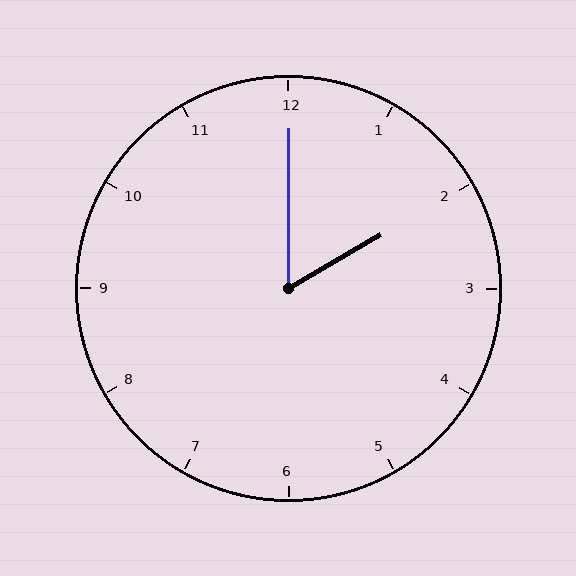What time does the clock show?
2:00.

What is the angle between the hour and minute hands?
Approximately 60 degrees.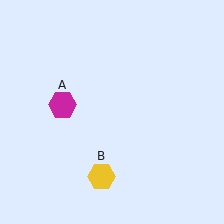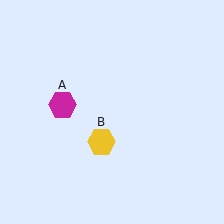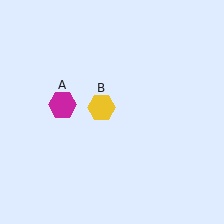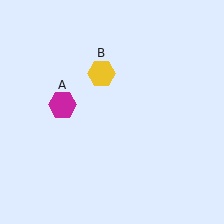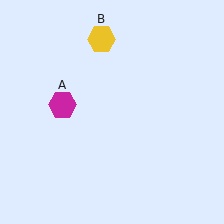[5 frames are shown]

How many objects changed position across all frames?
1 object changed position: yellow hexagon (object B).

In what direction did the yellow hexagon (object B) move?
The yellow hexagon (object B) moved up.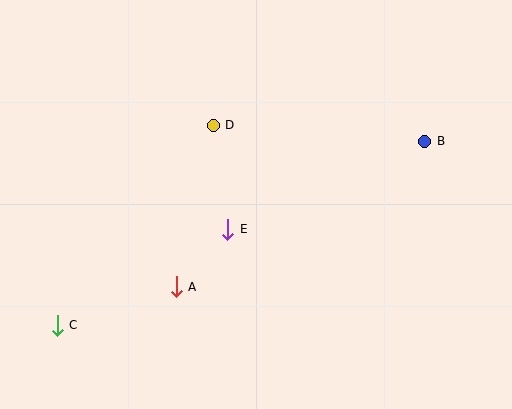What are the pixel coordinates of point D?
Point D is at (213, 125).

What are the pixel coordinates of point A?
Point A is at (176, 287).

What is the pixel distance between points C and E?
The distance between C and E is 196 pixels.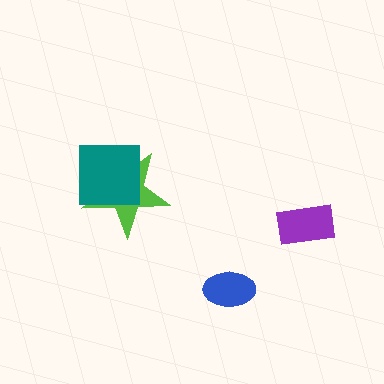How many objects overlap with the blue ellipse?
0 objects overlap with the blue ellipse.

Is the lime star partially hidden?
Yes, it is partially covered by another shape.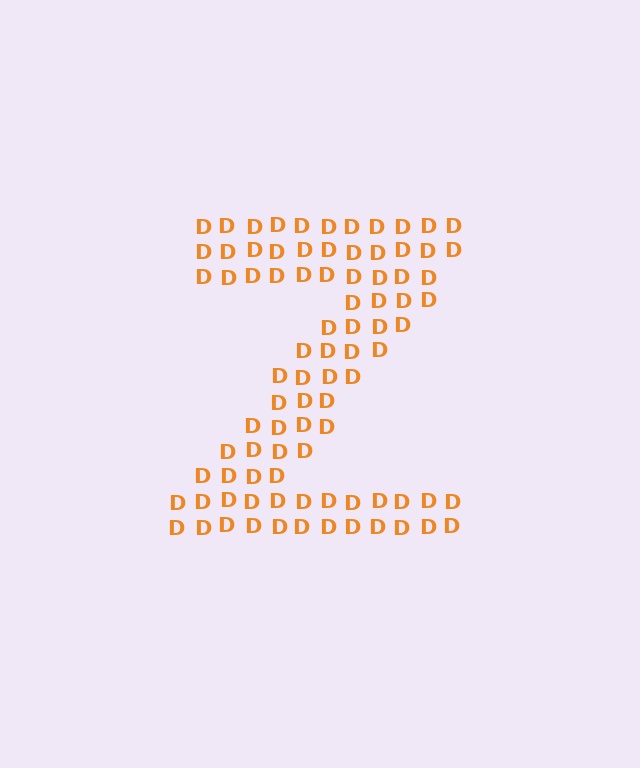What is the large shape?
The large shape is the letter Z.